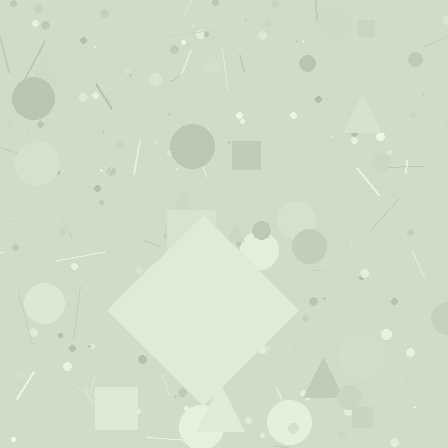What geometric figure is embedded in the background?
A diamond is embedded in the background.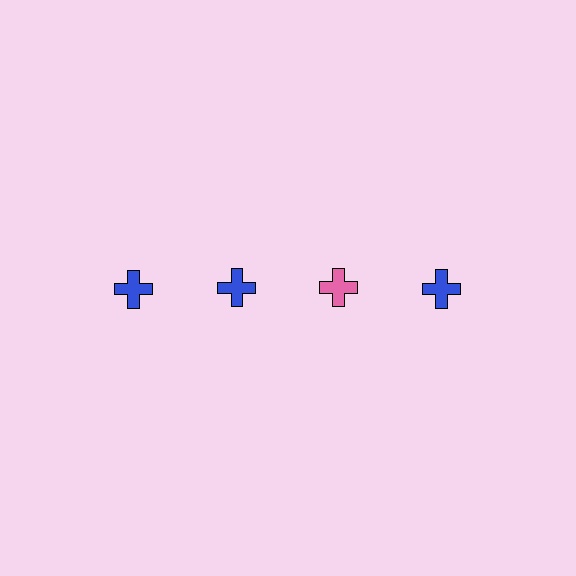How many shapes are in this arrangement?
There are 4 shapes arranged in a grid pattern.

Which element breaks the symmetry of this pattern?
The pink cross in the top row, center column breaks the symmetry. All other shapes are blue crosses.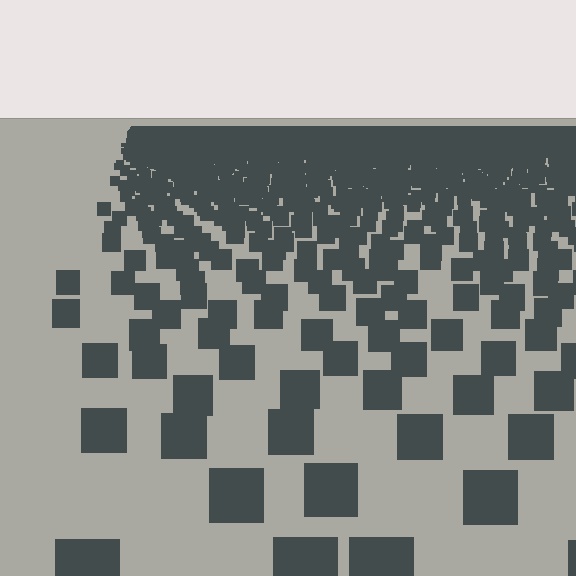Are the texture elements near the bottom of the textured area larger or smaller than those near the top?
Larger. Near the bottom, elements are closer to the viewer and appear at a bigger on-screen size.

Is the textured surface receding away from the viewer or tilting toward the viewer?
The surface is receding away from the viewer. Texture elements get smaller and denser toward the top.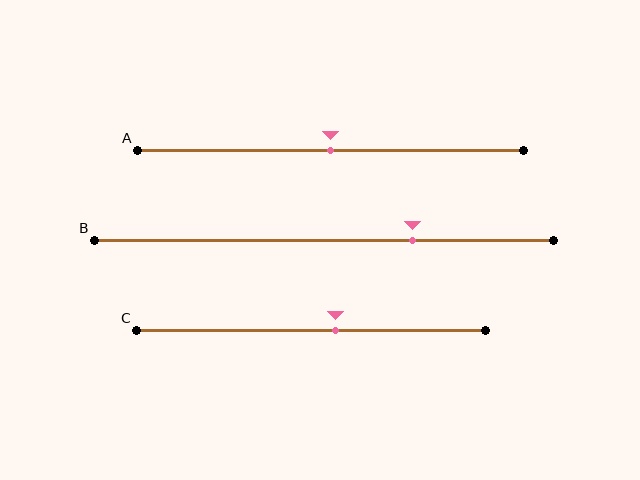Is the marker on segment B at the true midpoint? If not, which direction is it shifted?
No, the marker on segment B is shifted to the right by about 19% of the segment length.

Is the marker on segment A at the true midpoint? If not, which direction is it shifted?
Yes, the marker on segment A is at the true midpoint.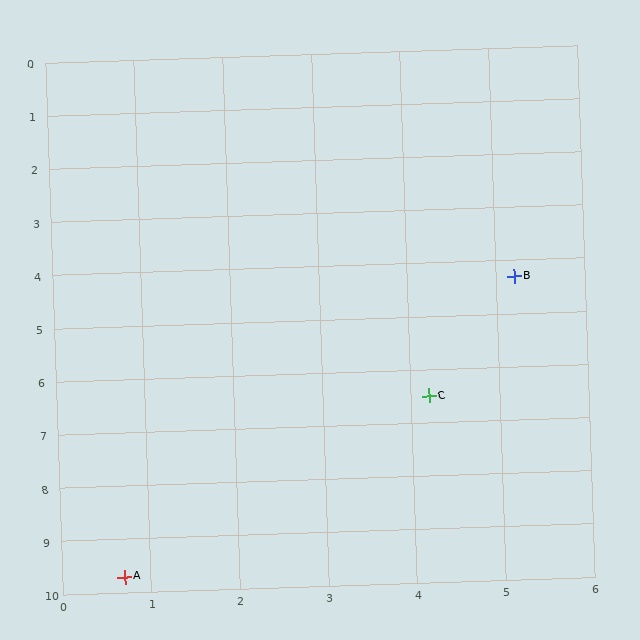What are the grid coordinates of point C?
Point C is at approximately (4.2, 6.5).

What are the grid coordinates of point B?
Point B is at approximately (5.2, 4.3).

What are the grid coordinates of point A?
Point A is at approximately (0.7, 9.7).